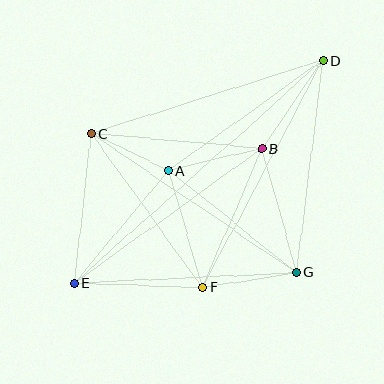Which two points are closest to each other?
Points A and C are closest to each other.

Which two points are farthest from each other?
Points D and E are farthest from each other.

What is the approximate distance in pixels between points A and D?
The distance between A and D is approximately 190 pixels.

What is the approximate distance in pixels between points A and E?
The distance between A and E is approximately 147 pixels.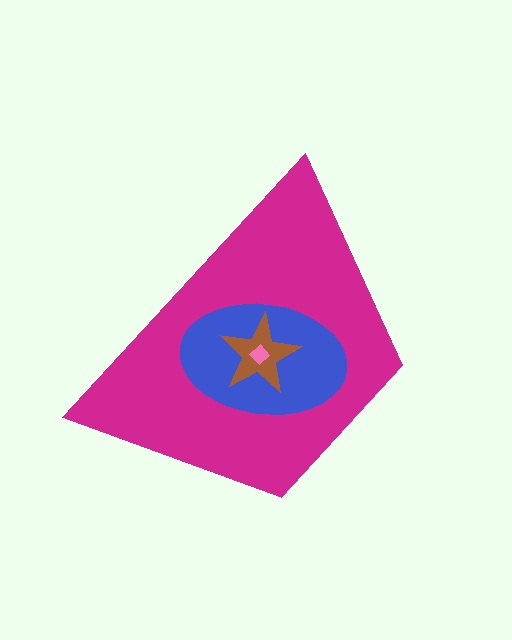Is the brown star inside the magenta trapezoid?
Yes.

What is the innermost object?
The pink diamond.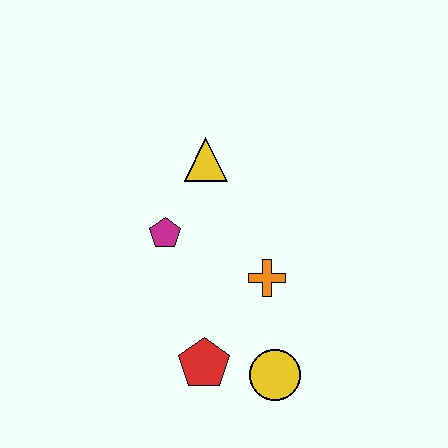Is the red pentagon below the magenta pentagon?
Yes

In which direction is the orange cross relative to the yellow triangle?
The orange cross is below the yellow triangle.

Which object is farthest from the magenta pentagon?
The yellow circle is farthest from the magenta pentagon.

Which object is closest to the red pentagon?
The yellow circle is closest to the red pentagon.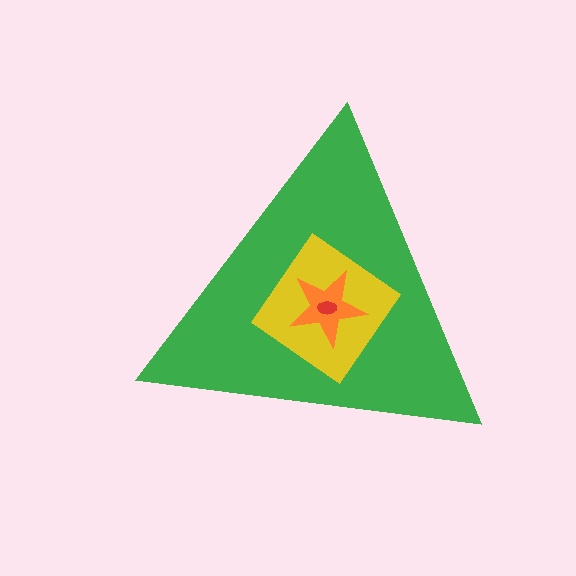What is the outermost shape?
The green triangle.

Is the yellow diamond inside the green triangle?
Yes.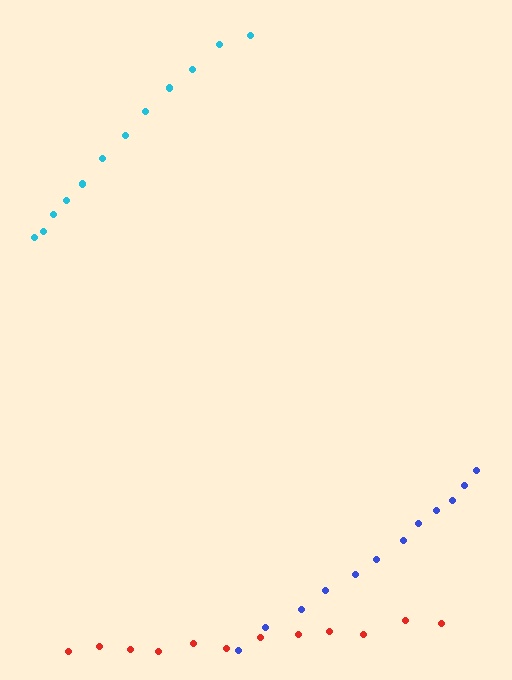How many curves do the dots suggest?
There are 3 distinct paths.